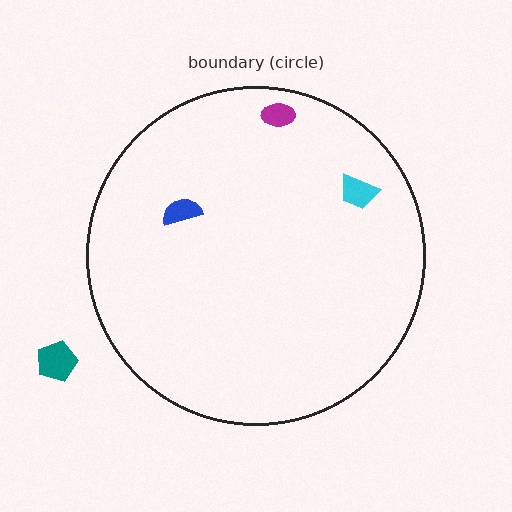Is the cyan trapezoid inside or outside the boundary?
Inside.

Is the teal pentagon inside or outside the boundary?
Outside.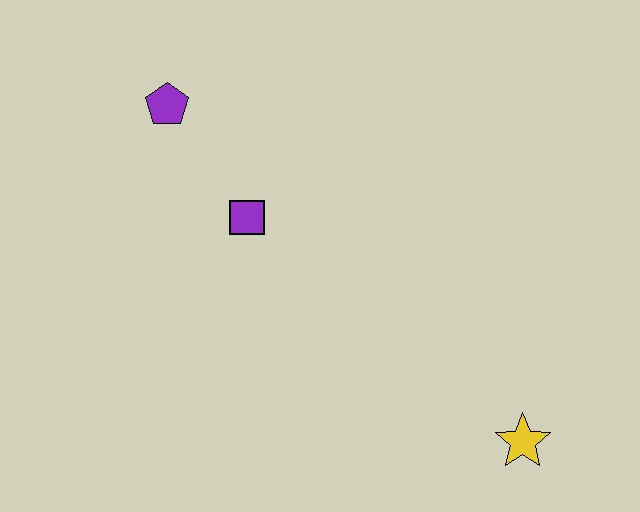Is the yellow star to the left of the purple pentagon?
No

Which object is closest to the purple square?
The purple pentagon is closest to the purple square.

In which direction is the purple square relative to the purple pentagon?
The purple square is below the purple pentagon.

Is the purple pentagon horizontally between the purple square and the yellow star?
No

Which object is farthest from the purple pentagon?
The yellow star is farthest from the purple pentagon.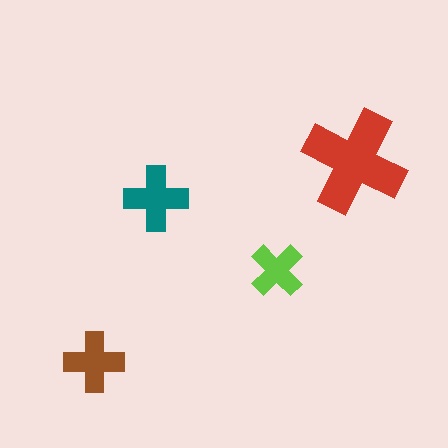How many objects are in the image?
There are 4 objects in the image.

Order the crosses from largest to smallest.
the red one, the teal one, the brown one, the lime one.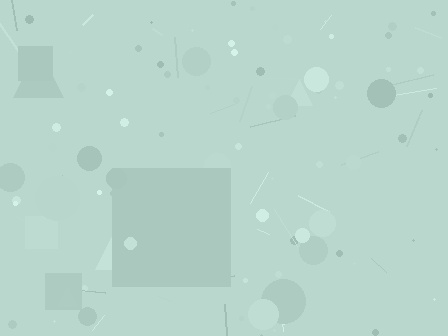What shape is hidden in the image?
A square is hidden in the image.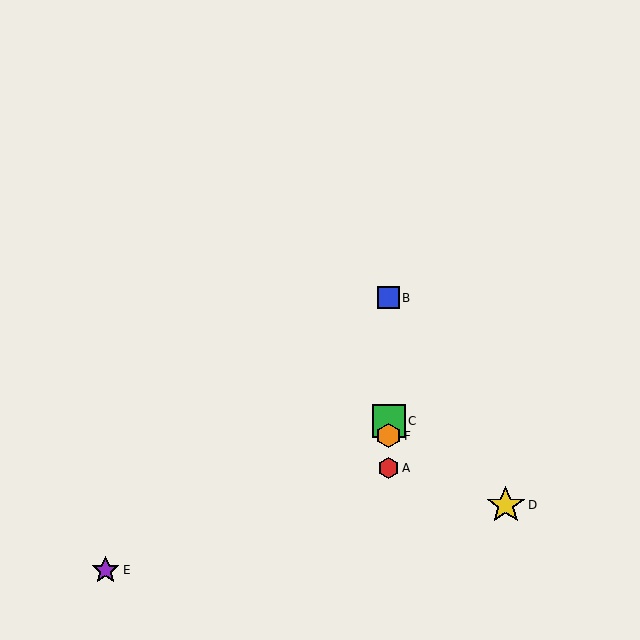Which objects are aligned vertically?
Objects A, B, C, F are aligned vertically.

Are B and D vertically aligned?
No, B is at x≈389 and D is at x≈506.